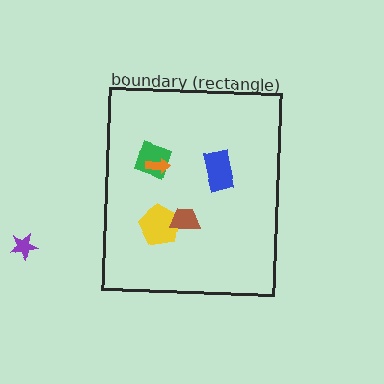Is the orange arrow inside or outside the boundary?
Inside.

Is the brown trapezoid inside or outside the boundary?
Inside.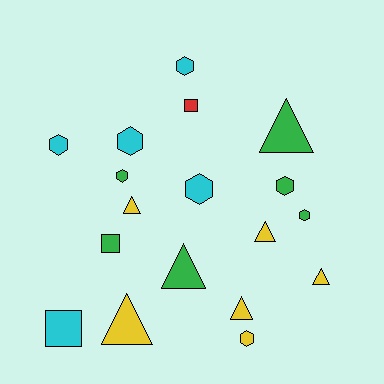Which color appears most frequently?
Yellow, with 6 objects.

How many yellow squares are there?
There are no yellow squares.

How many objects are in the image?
There are 18 objects.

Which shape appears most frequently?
Hexagon, with 8 objects.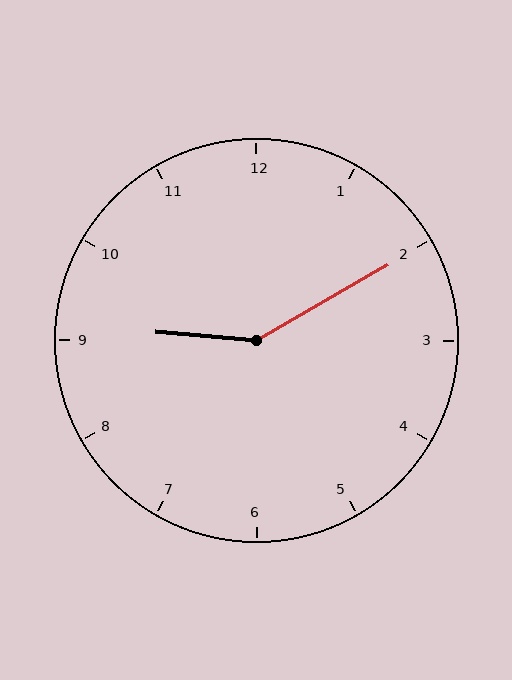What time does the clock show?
9:10.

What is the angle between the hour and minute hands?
Approximately 145 degrees.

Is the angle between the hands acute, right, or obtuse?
It is obtuse.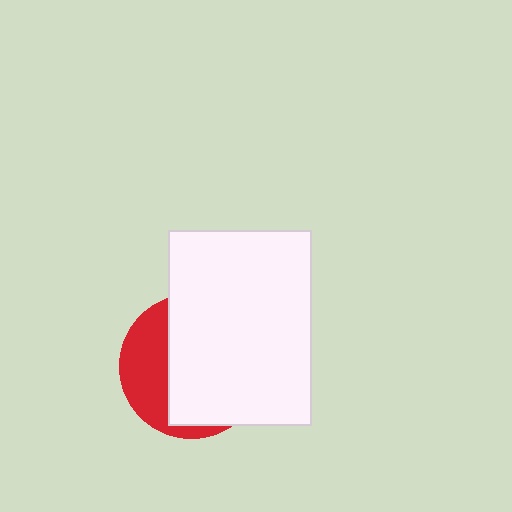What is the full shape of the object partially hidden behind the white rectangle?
The partially hidden object is a red circle.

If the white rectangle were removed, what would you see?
You would see the complete red circle.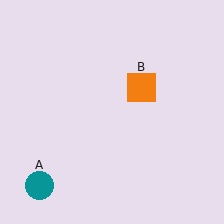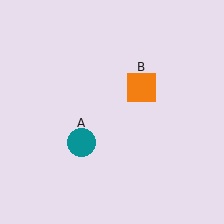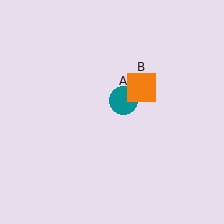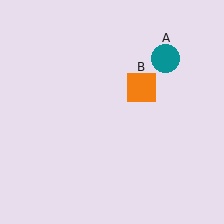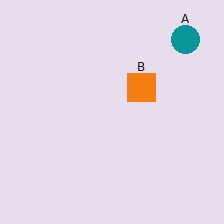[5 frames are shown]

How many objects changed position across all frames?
1 object changed position: teal circle (object A).